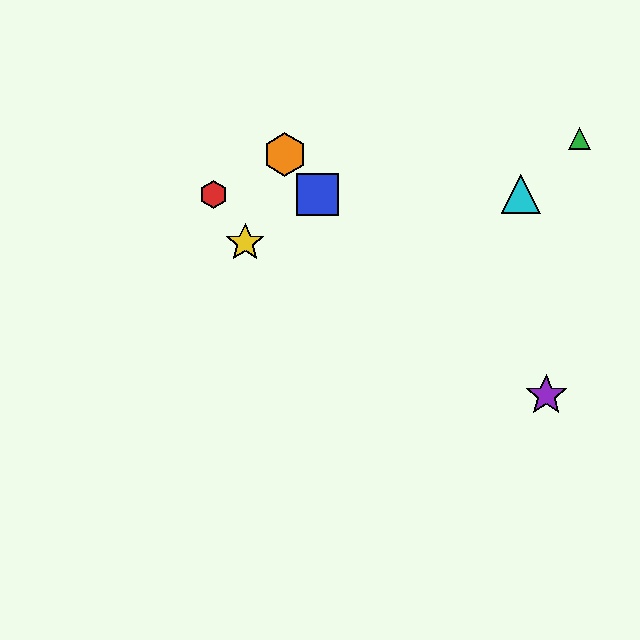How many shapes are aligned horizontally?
3 shapes (the red hexagon, the blue square, the cyan triangle) are aligned horizontally.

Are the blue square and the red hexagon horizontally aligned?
Yes, both are at y≈194.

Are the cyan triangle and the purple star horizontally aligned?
No, the cyan triangle is at y≈194 and the purple star is at y≈395.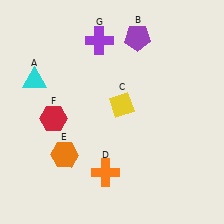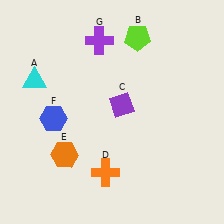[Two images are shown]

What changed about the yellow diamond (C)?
In Image 1, C is yellow. In Image 2, it changed to purple.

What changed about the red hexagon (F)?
In Image 1, F is red. In Image 2, it changed to blue.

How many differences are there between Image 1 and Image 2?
There are 3 differences between the two images.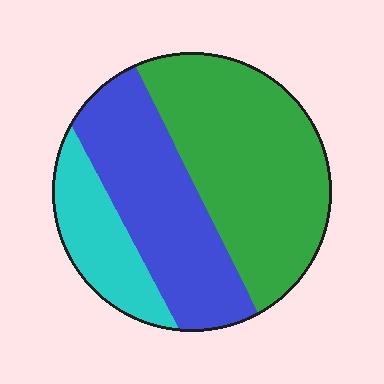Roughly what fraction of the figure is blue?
Blue takes up about one third (1/3) of the figure.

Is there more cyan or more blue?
Blue.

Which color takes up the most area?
Green, at roughly 50%.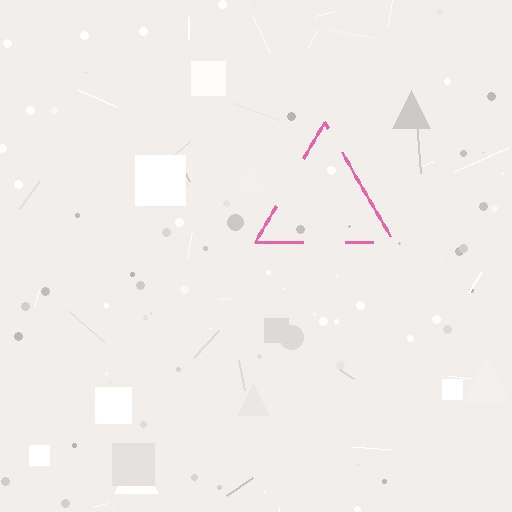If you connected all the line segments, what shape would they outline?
They would outline a triangle.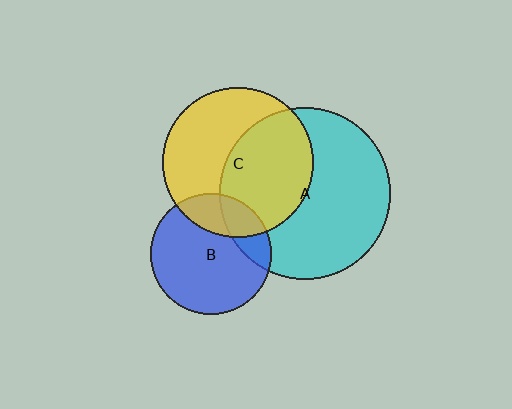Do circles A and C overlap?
Yes.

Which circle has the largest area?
Circle A (cyan).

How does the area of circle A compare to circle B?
Approximately 2.0 times.